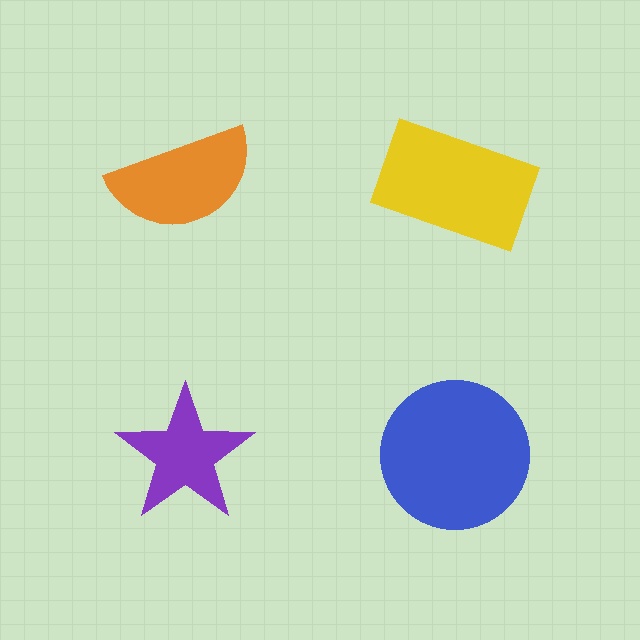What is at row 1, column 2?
A yellow rectangle.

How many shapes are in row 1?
2 shapes.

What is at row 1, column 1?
An orange semicircle.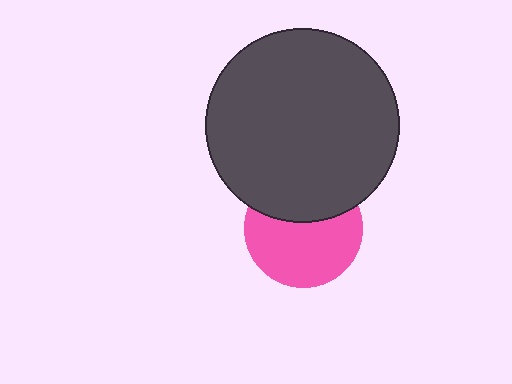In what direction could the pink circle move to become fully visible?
The pink circle could move down. That would shift it out from behind the dark gray circle entirely.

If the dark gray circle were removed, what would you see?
You would see the complete pink circle.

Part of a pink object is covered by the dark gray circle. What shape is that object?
It is a circle.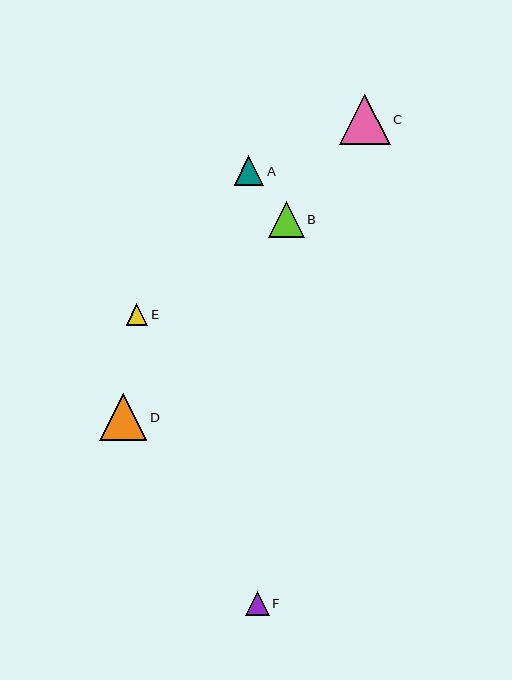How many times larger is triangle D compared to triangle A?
Triangle D is approximately 1.6 times the size of triangle A.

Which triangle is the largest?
Triangle C is the largest with a size of approximately 50 pixels.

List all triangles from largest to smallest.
From largest to smallest: C, D, B, A, F, E.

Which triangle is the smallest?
Triangle E is the smallest with a size of approximately 22 pixels.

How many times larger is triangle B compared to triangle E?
Triangle B is approximately 1.7 times the size of triangle E.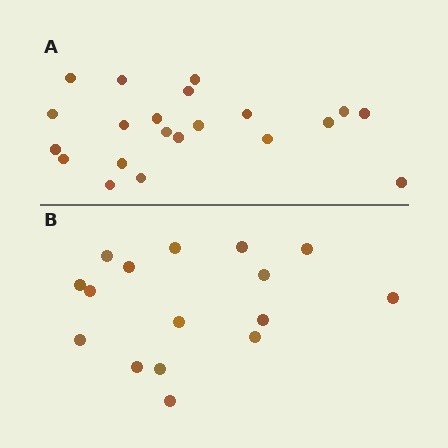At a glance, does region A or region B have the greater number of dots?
Region A (the top region) has more dots.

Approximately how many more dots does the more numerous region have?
Region A has about 5 more dots than region B.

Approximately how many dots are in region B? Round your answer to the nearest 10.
About 20 dots. (The exact count is 16, which rounds to 20.)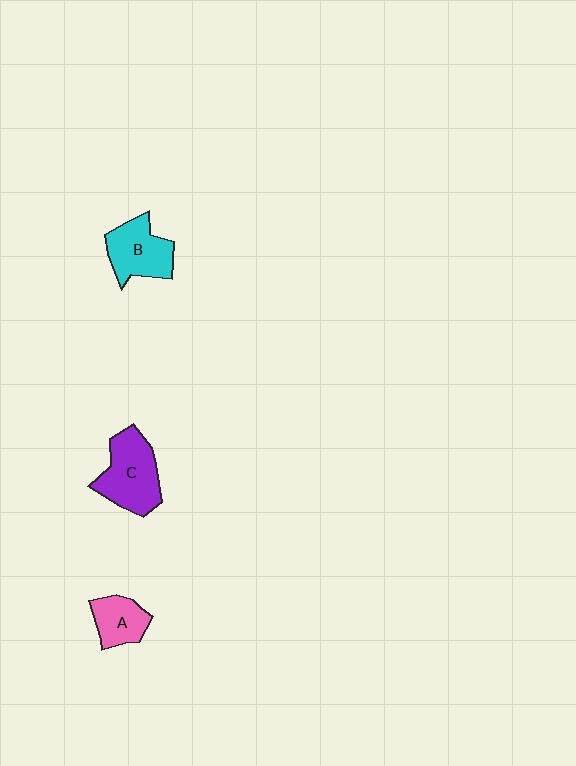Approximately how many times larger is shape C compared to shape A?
Approximately 1.7 times.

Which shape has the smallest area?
Shape A (pink).